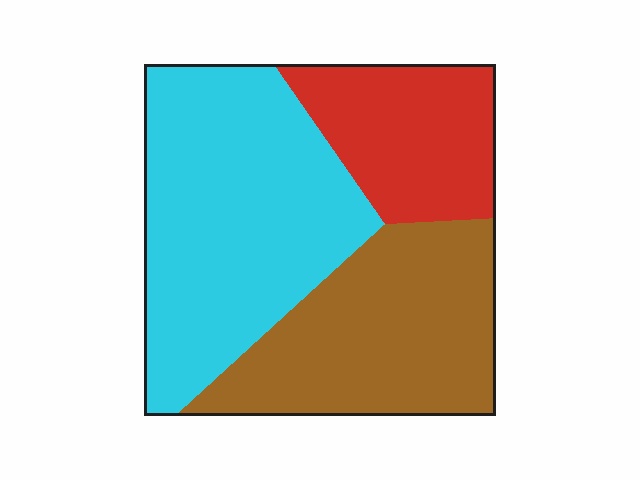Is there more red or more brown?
Brown.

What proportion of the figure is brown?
Brown covers around 35% of the figure.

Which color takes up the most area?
Cyan, at roughly 45%.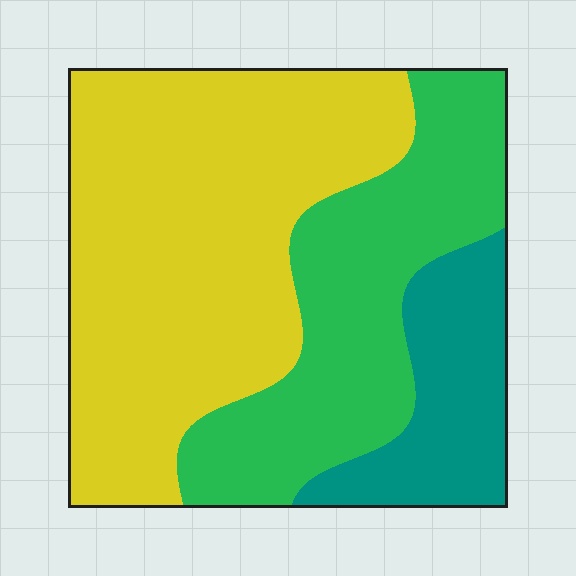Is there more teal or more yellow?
Yellow.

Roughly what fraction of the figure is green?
Green takes up about one third (1/3) of the figure.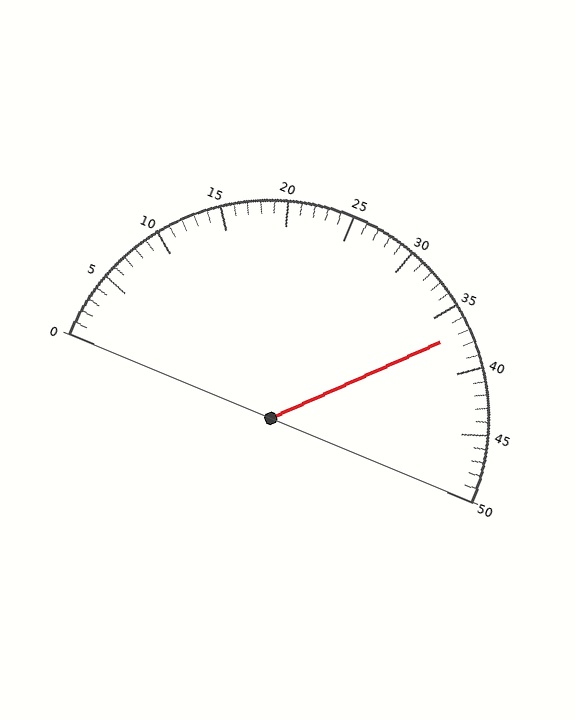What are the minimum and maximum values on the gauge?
The gauge ranges from 0 to 50.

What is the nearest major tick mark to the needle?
The nearest major tick mark is 35.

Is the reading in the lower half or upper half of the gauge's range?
The reading is in the upper half of the range (0 to 50).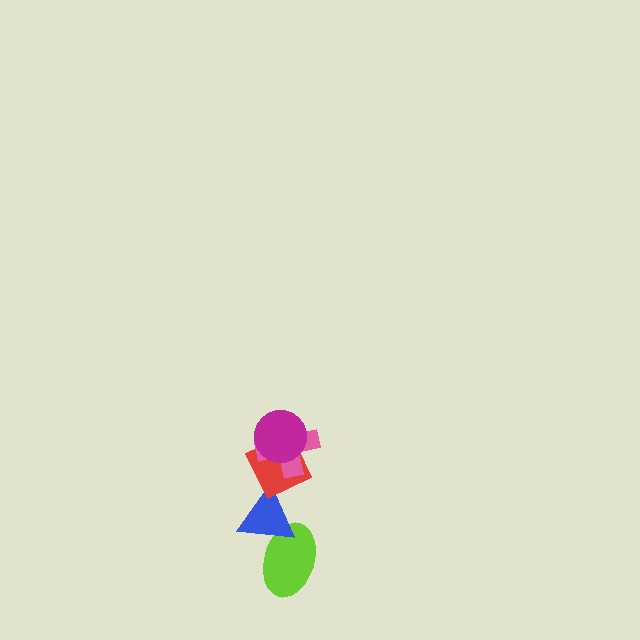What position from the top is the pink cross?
The pink cross is 2nd from the top.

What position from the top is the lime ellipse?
The lime ellipse is 5th from the top.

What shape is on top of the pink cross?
The magenta circle is on top of the pink cross.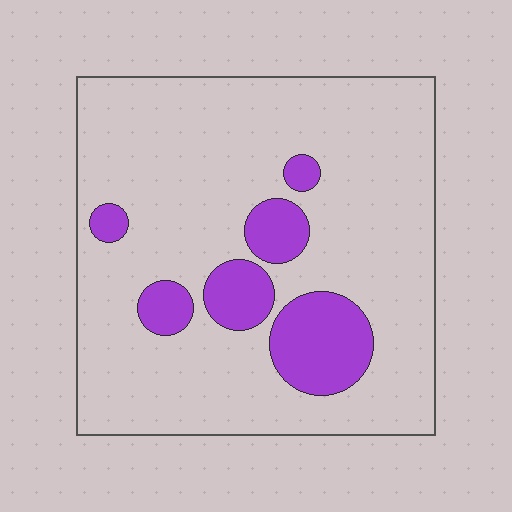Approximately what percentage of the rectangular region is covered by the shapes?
Approximately 15%.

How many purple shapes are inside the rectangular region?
6.